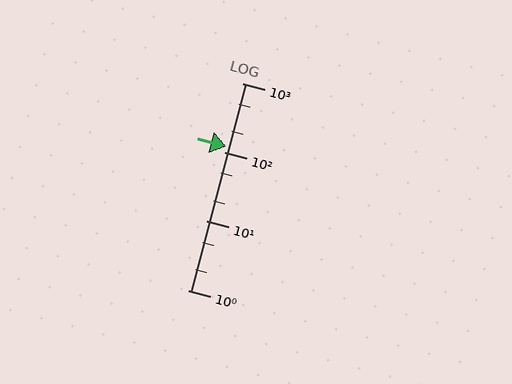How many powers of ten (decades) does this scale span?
The scale spans 3 decades, from 1 to 1000.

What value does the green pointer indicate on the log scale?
The pointer indicates approximately 120.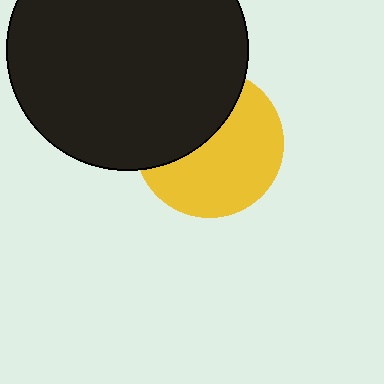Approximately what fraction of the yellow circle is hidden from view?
Roughly 41% of the yellow circle is hidden behind the black circle.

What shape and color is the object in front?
The object in front is a black circle.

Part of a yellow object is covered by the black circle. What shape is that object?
It is a circle.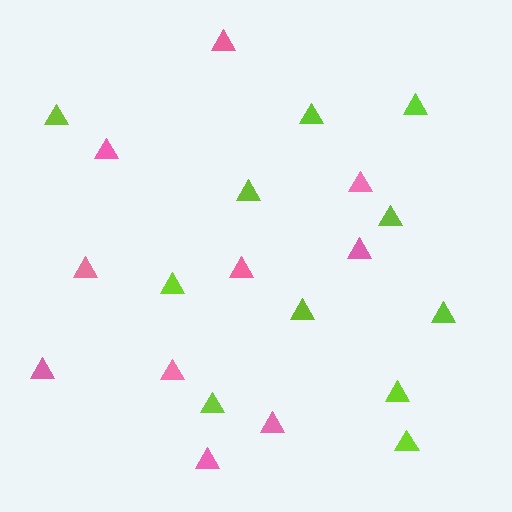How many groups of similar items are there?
There are 2 groups: one group of lime triangles (11) and one group of pink triangles (10).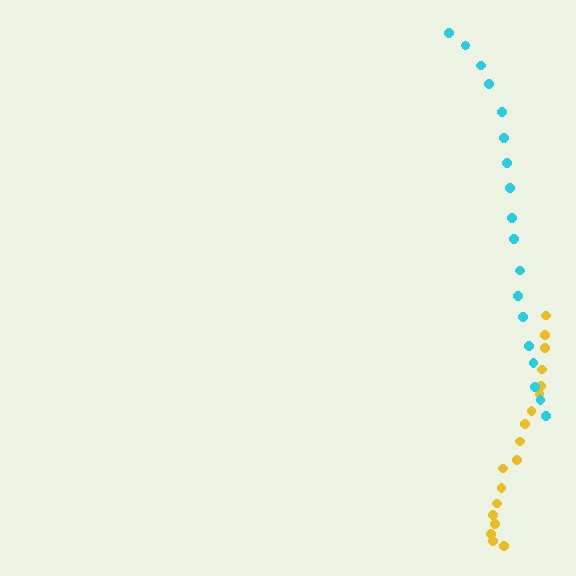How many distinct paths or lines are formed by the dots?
There are 2 distinct paths.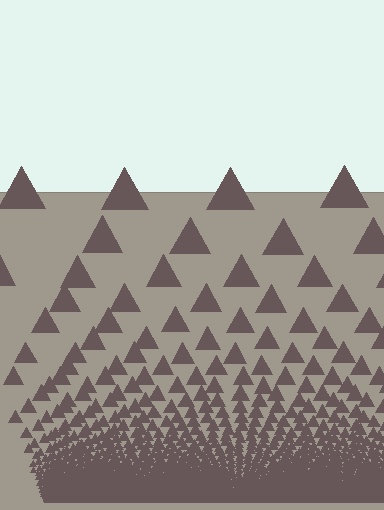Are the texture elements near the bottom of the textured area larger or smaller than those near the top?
Smaller. The gradient is inverted — elements near the bottom are smaller and denser.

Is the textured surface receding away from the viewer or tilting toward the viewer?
The surface appears to tilt toward the viewer. Texture elements get larger and sparser toward the top.